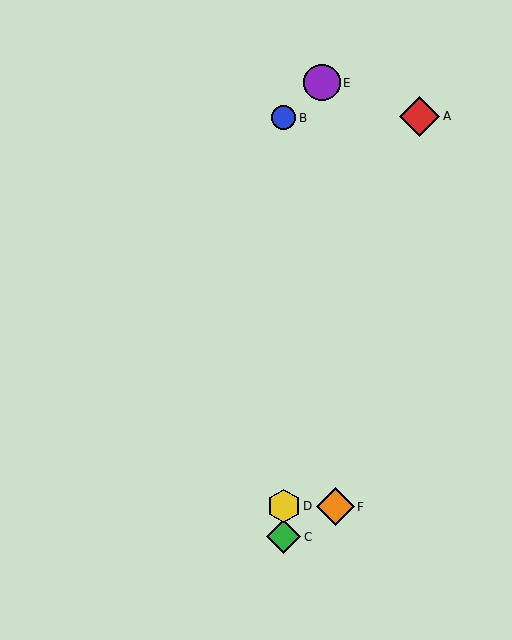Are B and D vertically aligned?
Yes, both are at x≈284.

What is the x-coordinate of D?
Object D is at x≈284.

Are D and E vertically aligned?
No, D is at x≈284 and E is at x≈322.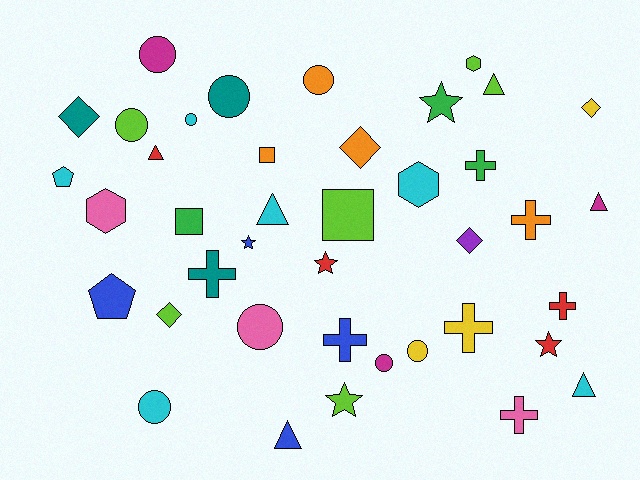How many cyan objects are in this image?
There are 6 cyan objects.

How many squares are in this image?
There are 3 squares.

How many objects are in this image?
There are 40 objects.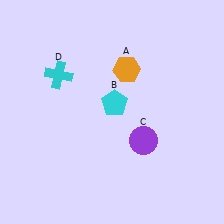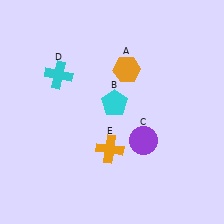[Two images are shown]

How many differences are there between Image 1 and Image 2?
There is 1 difference between the two images.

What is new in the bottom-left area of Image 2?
An orange cross (E) was added in the bottom-left area of Image 2.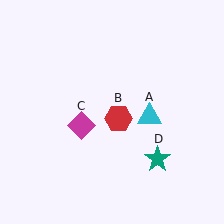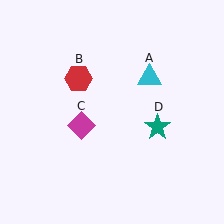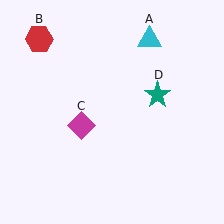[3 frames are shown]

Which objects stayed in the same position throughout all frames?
Magenta diamond (object C) remained stationary.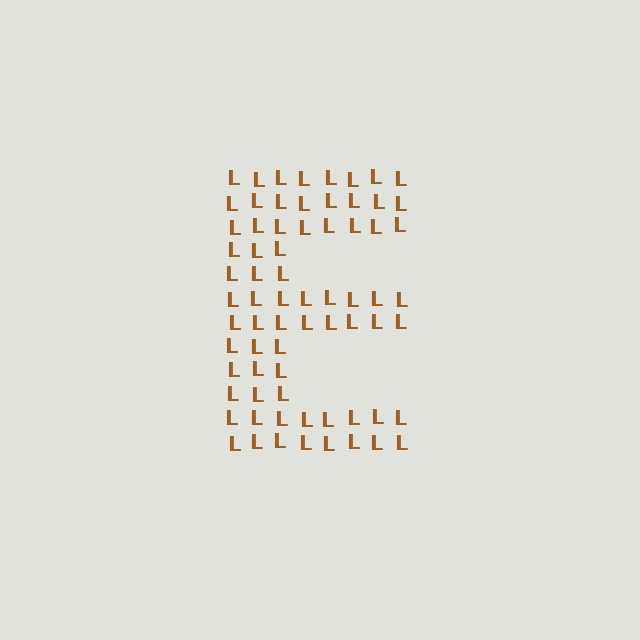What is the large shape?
The large shape is the letter E.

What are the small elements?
The small elements are letter L's.